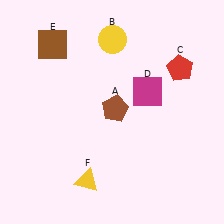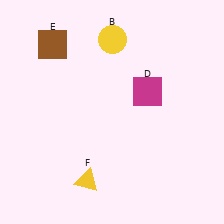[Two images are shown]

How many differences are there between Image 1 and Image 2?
There are 2 differences between the two images.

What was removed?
The red pentagon (C), the brown pentagon (A) were removed in Image 2.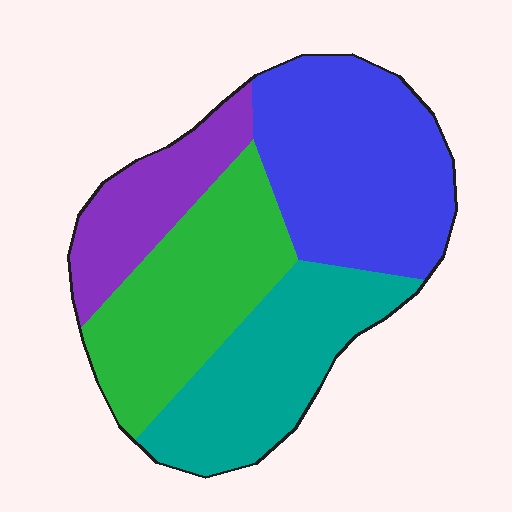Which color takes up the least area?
Purple, at roughly 15%.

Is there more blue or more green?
Blue.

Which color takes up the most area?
Blue, at roughly 35%.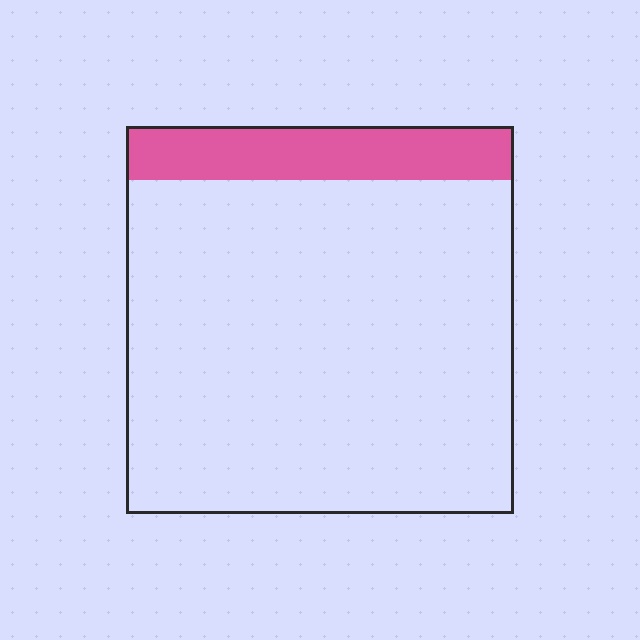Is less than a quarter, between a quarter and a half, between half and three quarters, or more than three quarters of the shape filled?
Less than a quarter.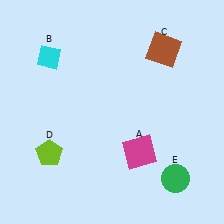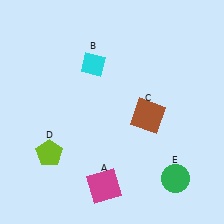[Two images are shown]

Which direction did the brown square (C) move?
The brown square (C) moved down.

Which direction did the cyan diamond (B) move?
The cyan diamond (B) moved right.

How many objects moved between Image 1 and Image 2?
3 objects moved between the two images.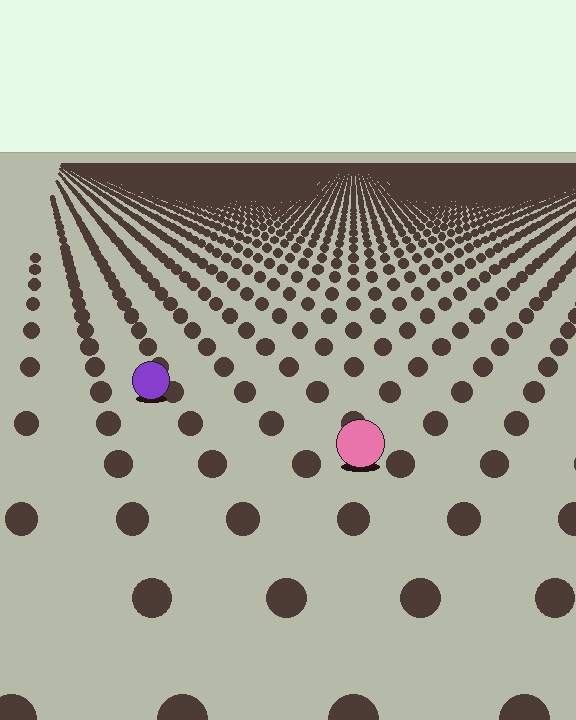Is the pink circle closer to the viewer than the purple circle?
Yes. The pink circle is closer — you can tell from the texture gradient: the ground texture is coarser near it.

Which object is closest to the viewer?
The pink circle is closest. The texture marks near it are larger and more spread out.